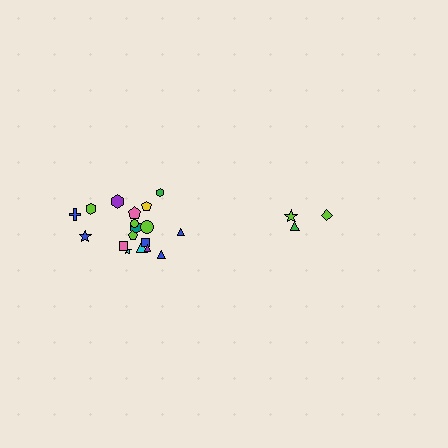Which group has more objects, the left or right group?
The left group.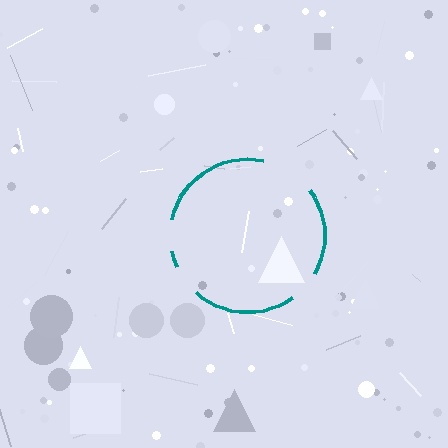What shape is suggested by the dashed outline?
The dashed outline suggests a circle.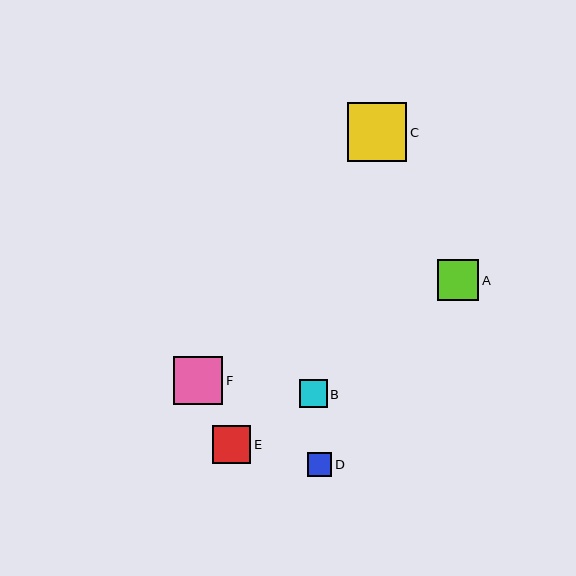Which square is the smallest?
Square D is the smallest with a size of approximately 24 pixels.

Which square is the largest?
Square C is the largest with a size of approximately 59 pixels.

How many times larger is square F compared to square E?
Square F is approximately 1.3 times the size of square E.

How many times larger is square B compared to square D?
Square B is approximately 1.1 times the size of square D.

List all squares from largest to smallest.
From largest to smallest: C, F, A, E, B, D.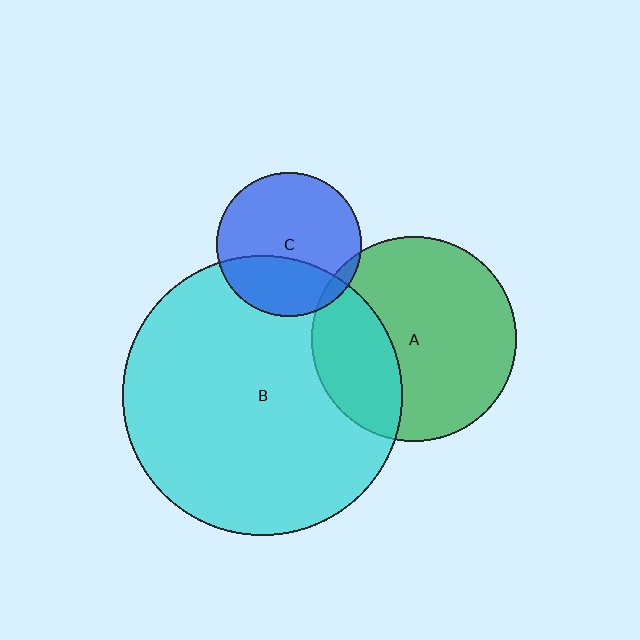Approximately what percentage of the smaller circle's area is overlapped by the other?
Approximately 30%.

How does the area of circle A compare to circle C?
Approximately 2.0 times.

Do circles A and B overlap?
Yes.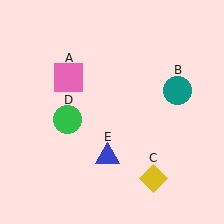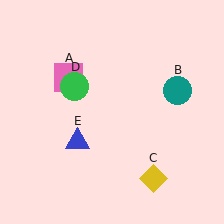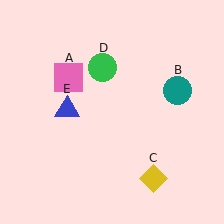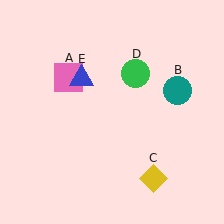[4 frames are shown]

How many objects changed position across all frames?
2 objects changed position: green circle (object D), blue triangle (object E).